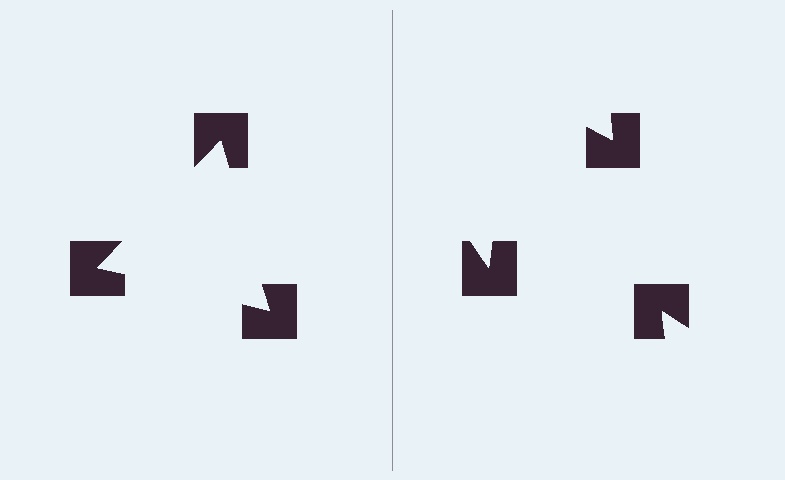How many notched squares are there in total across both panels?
6 — 3 on each side.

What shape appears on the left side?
An illusory triangle.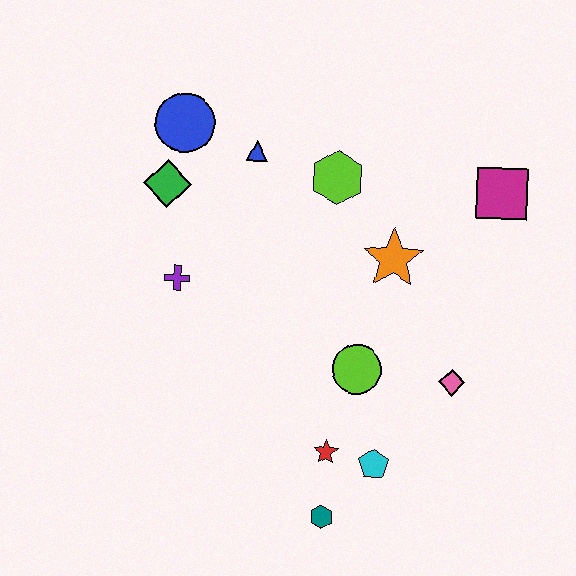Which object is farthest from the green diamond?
The teal hexagon is farthest from the green diamond.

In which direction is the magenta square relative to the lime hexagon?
The magenta square is to the right of the lime hexagon.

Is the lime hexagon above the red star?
Yes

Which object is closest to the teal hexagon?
The red star is closest to the teal hexagon.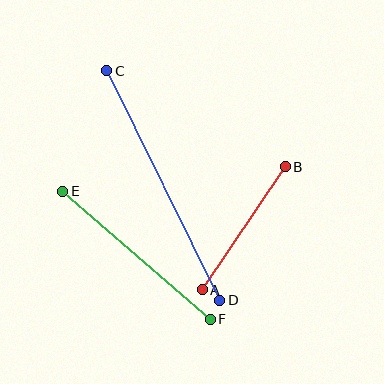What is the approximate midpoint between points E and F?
The midpoint is at approximately (136, 255) pixels.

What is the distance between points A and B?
The distance is approximately 149 pixels.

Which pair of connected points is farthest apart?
Points C and D are farthest apart.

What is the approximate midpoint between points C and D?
The midpoint is at approximately (163, 186) pixels.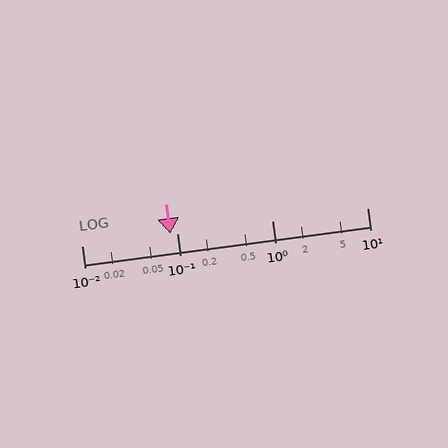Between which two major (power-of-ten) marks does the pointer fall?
The pointer is between 0.01 and 0.1.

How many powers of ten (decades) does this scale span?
The scale spans 3 decades, from 0.01 to 10.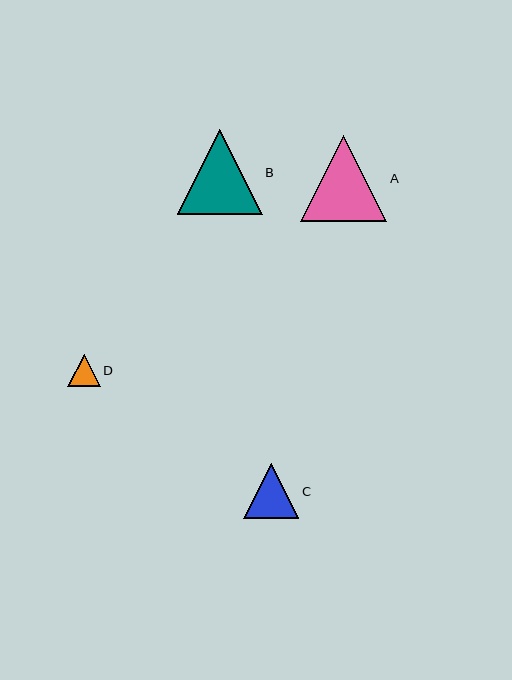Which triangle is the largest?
Triangle A is the largest with a size of approximately 86 pixels.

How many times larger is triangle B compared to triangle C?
Triangle B is approximately 1.5 times the size of triangle C.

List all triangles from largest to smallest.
From largest to smallest: A, B, C, D.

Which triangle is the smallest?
Triangle D is the smallest with a size of approximately 33 pixels.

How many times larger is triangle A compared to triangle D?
Triangle A is approximately 2.7 times the size of triangle D.